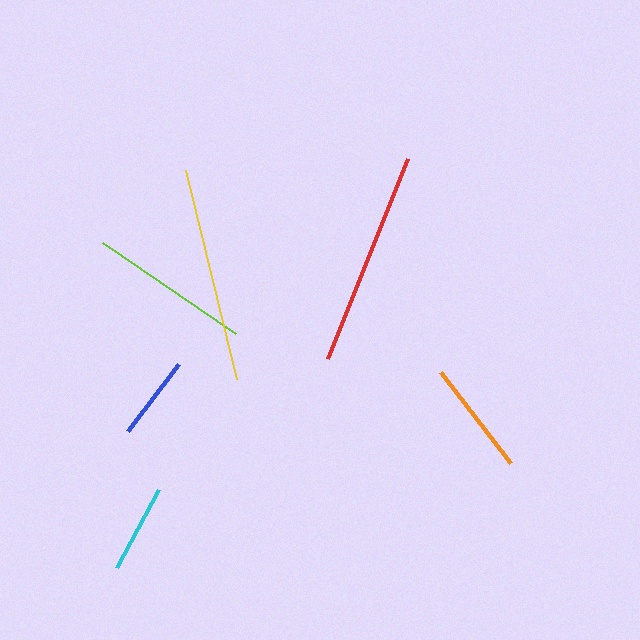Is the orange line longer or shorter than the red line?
The red line is longer than the orange line.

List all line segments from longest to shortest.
From longest to shortest: yellow, red, lime, orange, cyan, blue.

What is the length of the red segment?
The red segment is approximately 215 pixels long.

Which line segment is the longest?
The yellow line is the longest at approximately 216 pixels.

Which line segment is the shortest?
The blue line is the shortest at approximately 85 pixels.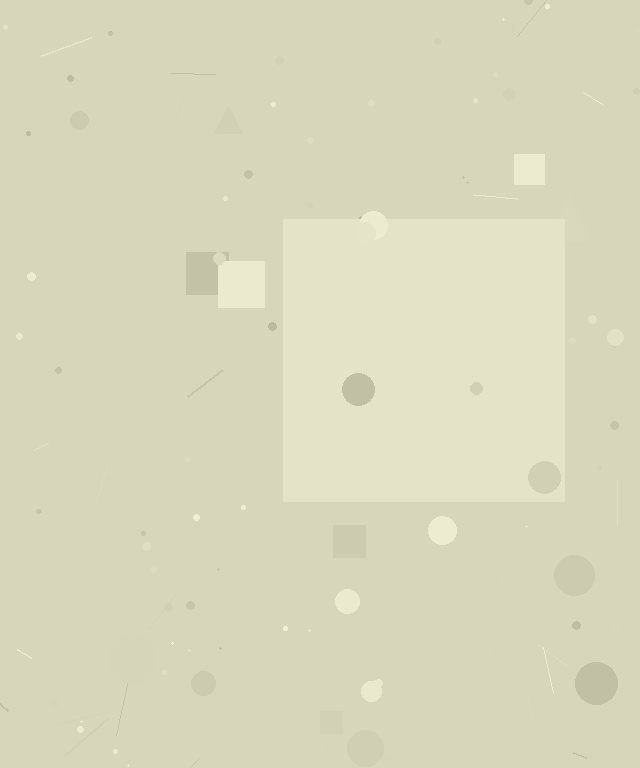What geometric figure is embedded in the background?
A square is embedded in the background.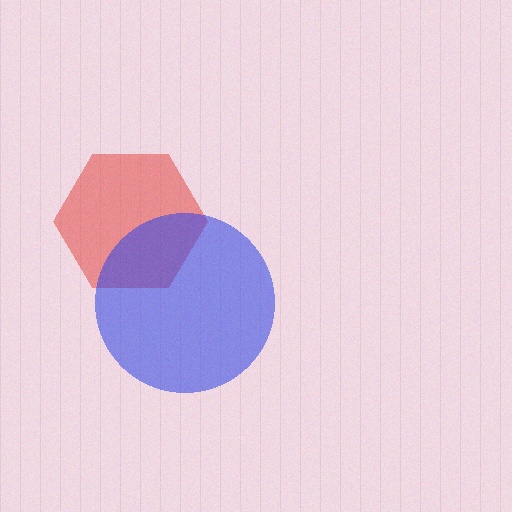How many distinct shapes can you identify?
There are 2 distinct shapes: a red hexagon, a blue circle.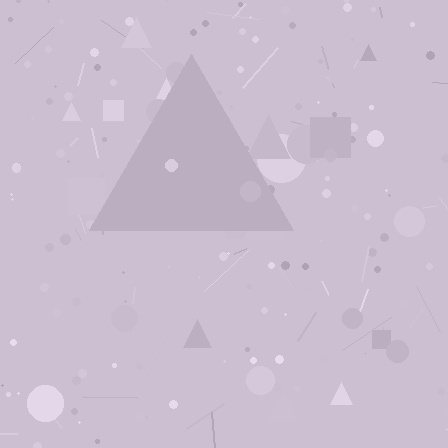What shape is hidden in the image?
A triangle is hidden in the image.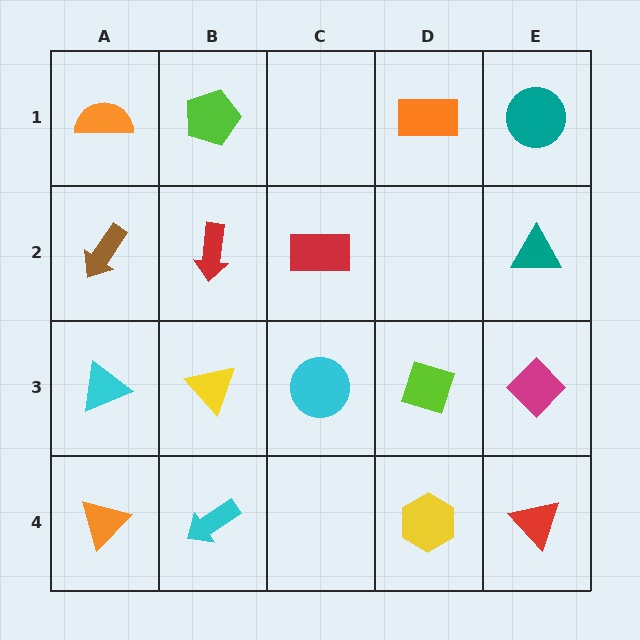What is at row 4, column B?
A cyan arrow.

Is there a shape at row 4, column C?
No, that cell is empty.